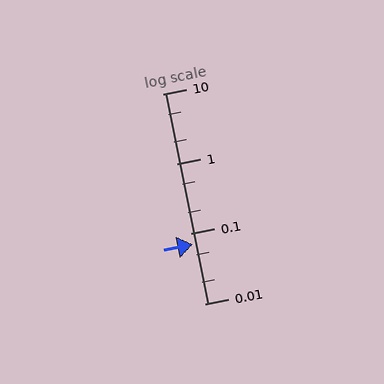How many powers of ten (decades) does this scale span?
The scale spans 3 decades, from 0.01 to 10.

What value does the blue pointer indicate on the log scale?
The pointer indicates approximately 0.07.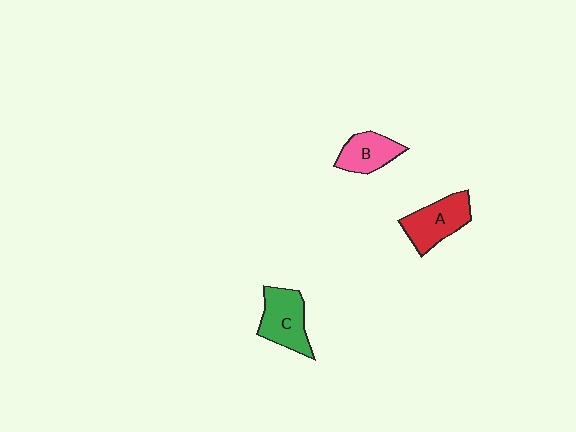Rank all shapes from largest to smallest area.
From largest to smallest: C (green), A (red), B (pink).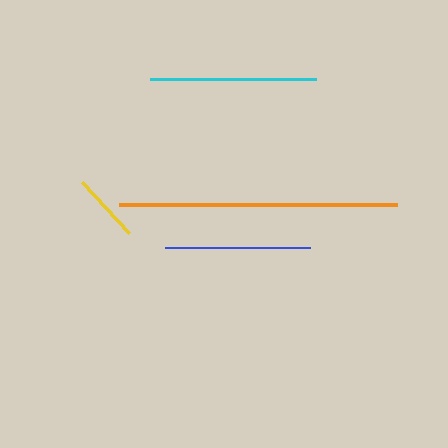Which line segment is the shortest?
The yellow line is the shortest at approximately 69 pixels.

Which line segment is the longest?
The orange line is the longest at approximately 277 pixels.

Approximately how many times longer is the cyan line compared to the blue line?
The cyan line is approximately 1.2 times the length of the blue line.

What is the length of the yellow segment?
The yellow segment is approximately 69 pixels long.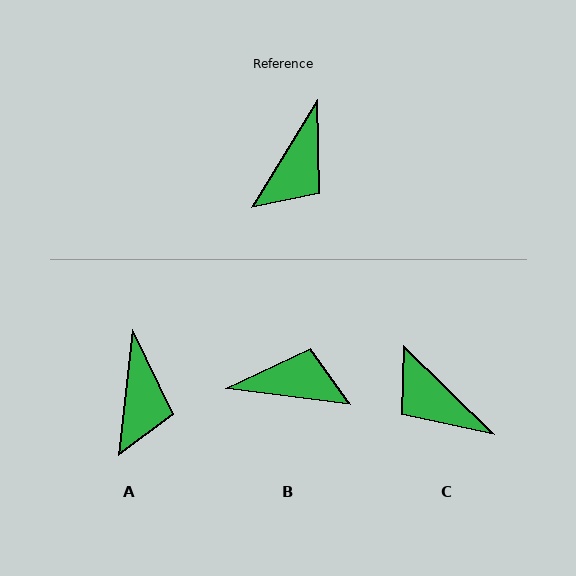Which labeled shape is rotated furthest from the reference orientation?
B, about 114 degrees away.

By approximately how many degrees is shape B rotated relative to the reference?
Approximately 114 degrees counter-clockwise.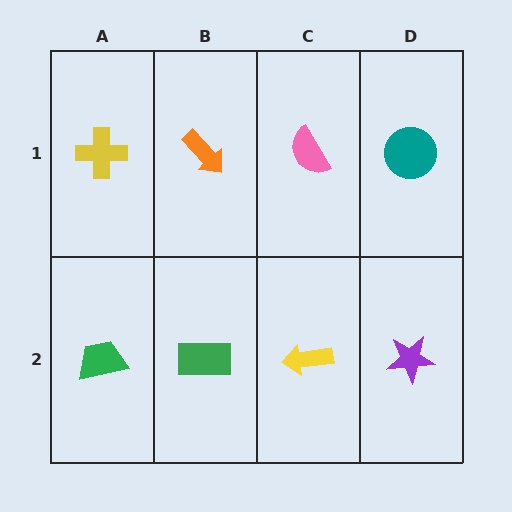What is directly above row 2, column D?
A teal circle.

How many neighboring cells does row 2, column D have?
2.